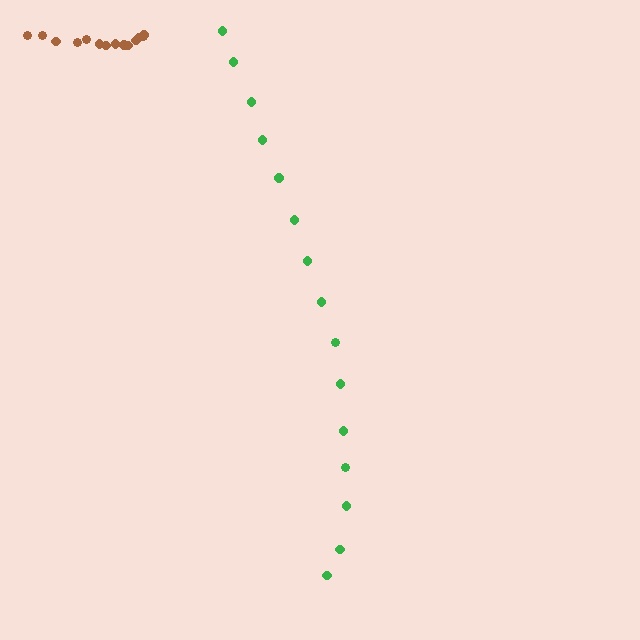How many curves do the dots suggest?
There are 2 distinct paths.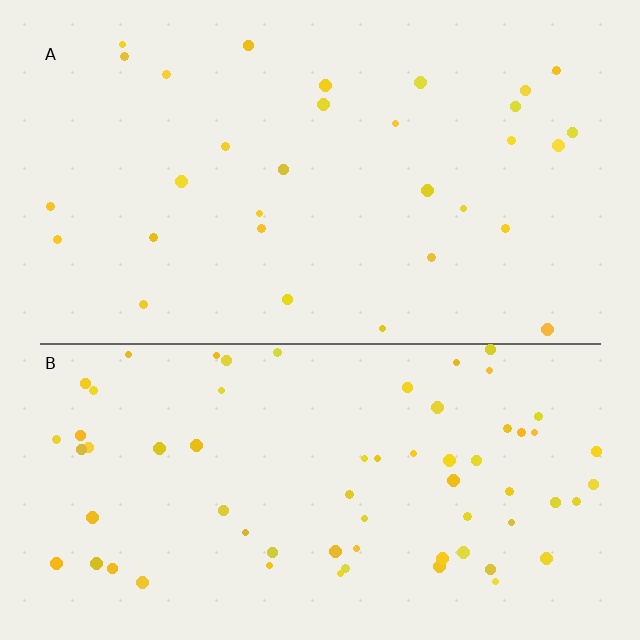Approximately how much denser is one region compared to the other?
Approximately 2.2× — region B over region A.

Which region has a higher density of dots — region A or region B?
B (the bottom).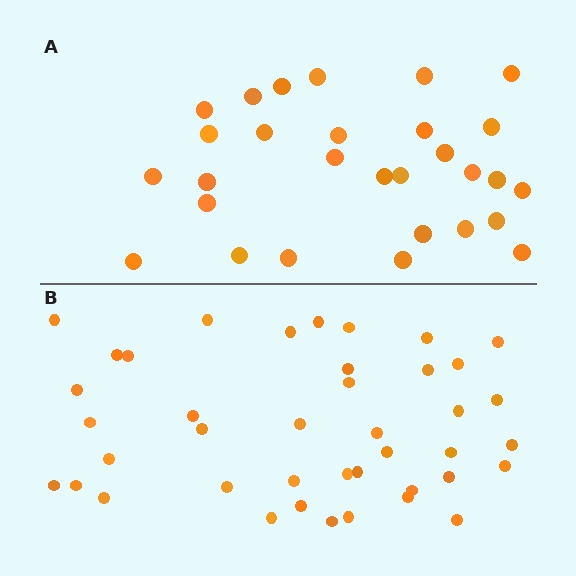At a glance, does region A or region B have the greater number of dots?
Region B (the bottom region) has more dots.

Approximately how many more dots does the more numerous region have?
Region B has roughly 12 or so more dots than region A.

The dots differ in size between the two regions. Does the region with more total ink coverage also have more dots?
No. Region A has more total ink coverage because its dots are larger, but region B actually contains more individual dots. Total area can be misleading — the number of items is what matters here.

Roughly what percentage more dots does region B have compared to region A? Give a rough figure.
About 40% more.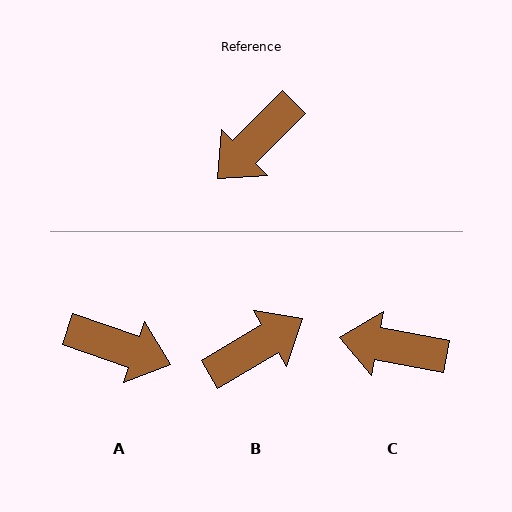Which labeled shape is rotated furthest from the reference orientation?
B, about 166 degrees away.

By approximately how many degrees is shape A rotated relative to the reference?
Approximately 116 degrees counter-clockwise.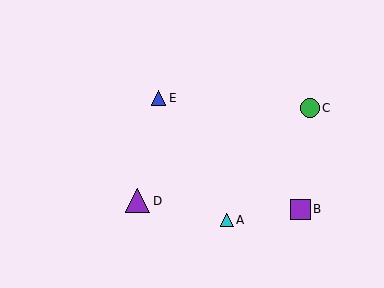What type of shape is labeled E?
Shape E is a blue triangle.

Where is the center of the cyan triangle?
The center of the cyan triangle is at (227, 220).